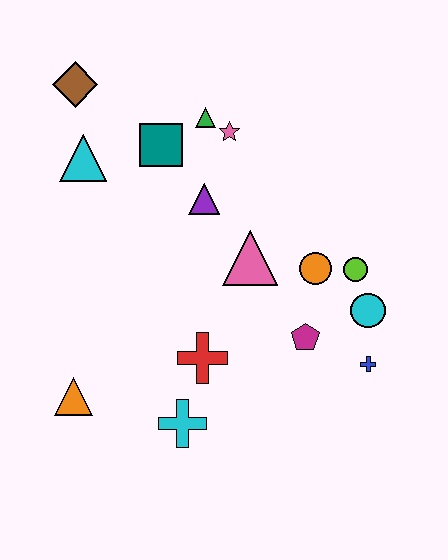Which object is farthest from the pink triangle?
The brown diamond is farthest from the pink triangle.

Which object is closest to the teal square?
The green triangle is closest to the teal square.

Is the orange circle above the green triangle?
No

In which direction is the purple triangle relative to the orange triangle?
The purple triangle is above the orange triangle.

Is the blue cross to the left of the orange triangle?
No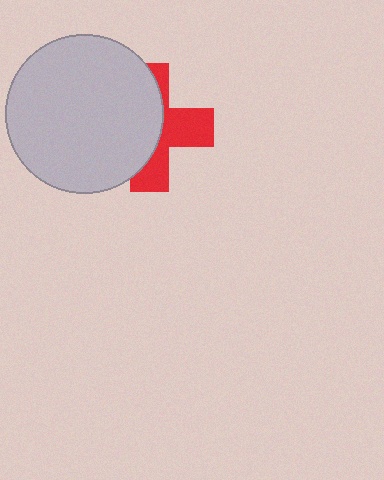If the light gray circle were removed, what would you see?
You would see the complete red cross.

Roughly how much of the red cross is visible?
A small part of it is visible (roughly 44%).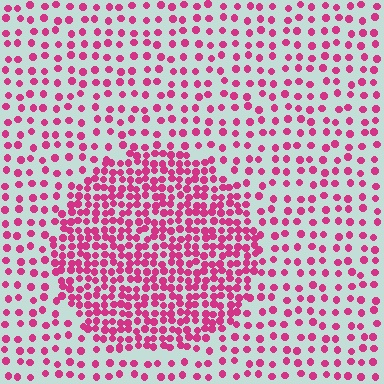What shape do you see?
I see a circle.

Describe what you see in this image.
The image contains small magenta elements arranged at two different densities. A circle-shaped region is visible where the elements are more densely packed than the surrounding area.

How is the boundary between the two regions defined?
The boundary is defined by a change in element density (approximately 2.3x ratio). All elements are the same color, size, and shape.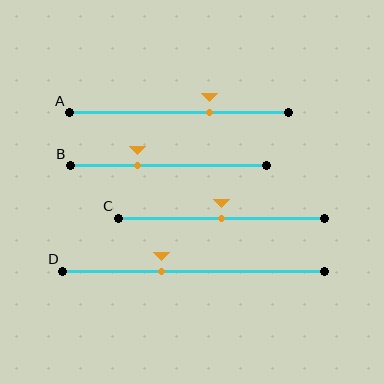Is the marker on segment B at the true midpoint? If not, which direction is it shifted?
No, the marker on segment B is shifted to the left by about 16% of the segment length.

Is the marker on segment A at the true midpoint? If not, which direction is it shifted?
No, the marker on segment A is shifted to the right by about 14% of the segment length.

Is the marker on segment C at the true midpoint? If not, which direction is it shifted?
Yes, the marker on segment C is at the true midpoint.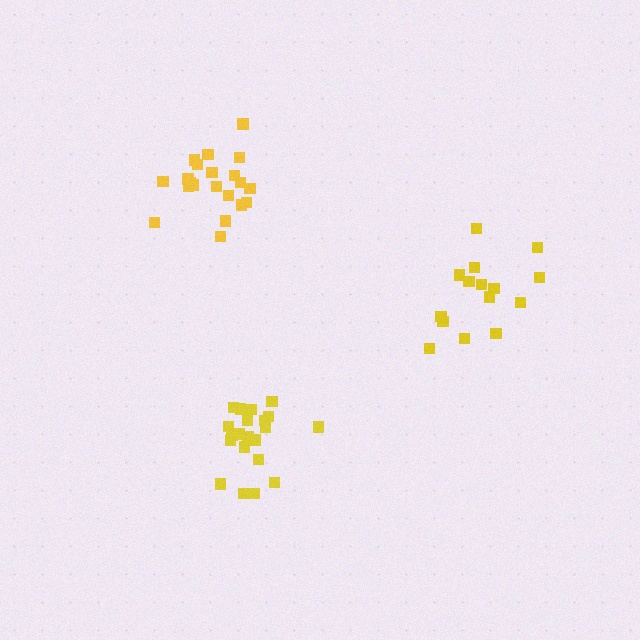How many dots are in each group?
Group 1: 15 dots, Group 2: 21 dots, Group 3: 21 dots (57 total).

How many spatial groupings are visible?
There are 3 spatial groupings.